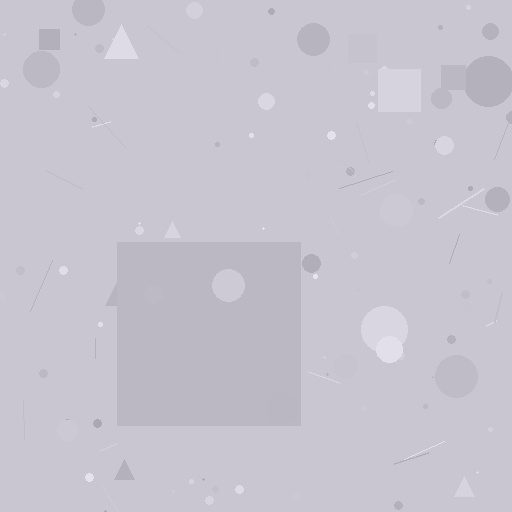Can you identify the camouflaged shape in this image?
The camouflaged shape is a square.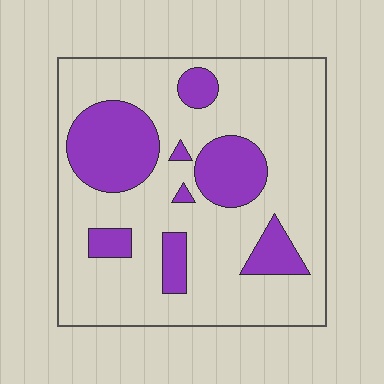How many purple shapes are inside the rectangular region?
8.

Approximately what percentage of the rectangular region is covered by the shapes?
Approximately 25%.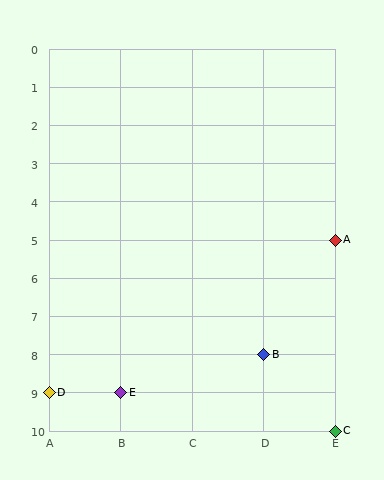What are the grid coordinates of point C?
Point C is at grid coordinates (E, 10).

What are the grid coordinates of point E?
Point E is at grid coordinates (B, 9).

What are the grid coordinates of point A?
Point A is at grid coordinates (E, 5).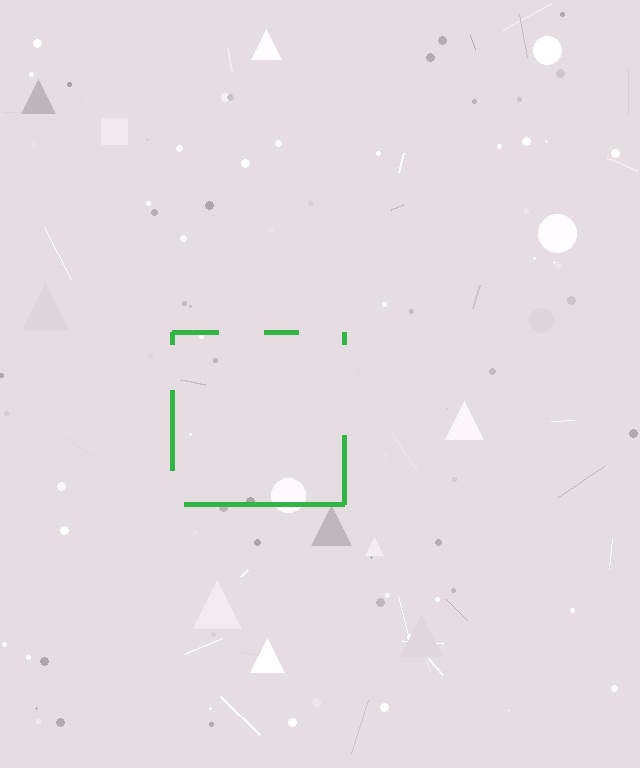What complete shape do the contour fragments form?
The contour fragments form a square.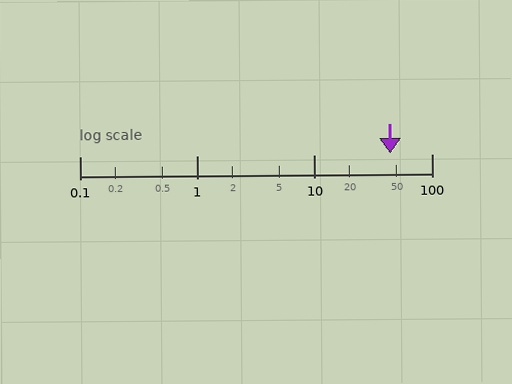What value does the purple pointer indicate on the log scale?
The pointer indicates approximately 44.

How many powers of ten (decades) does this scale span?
The scale spans 3 decades, from 0.1 to 100.